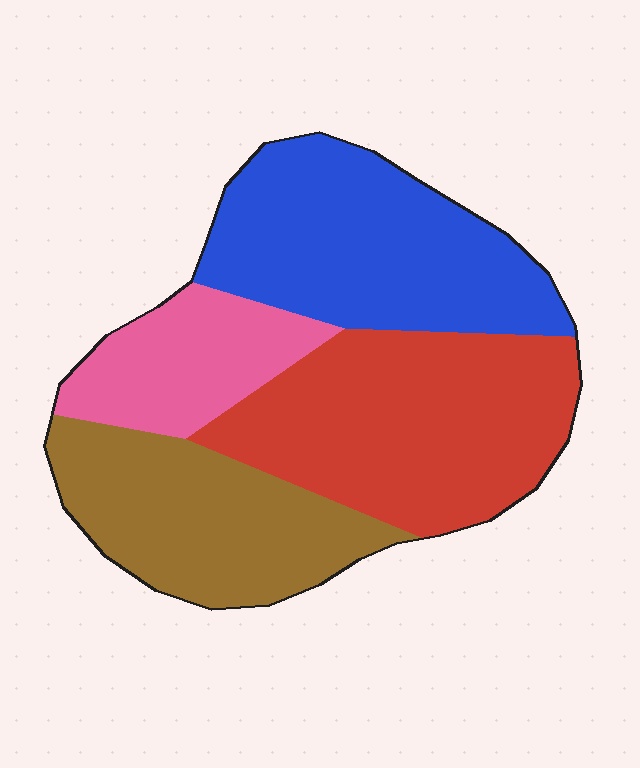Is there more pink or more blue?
Blue.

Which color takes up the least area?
Pink, at roughly 15%.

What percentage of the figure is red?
Red takes up about one third (1/3) of the figure.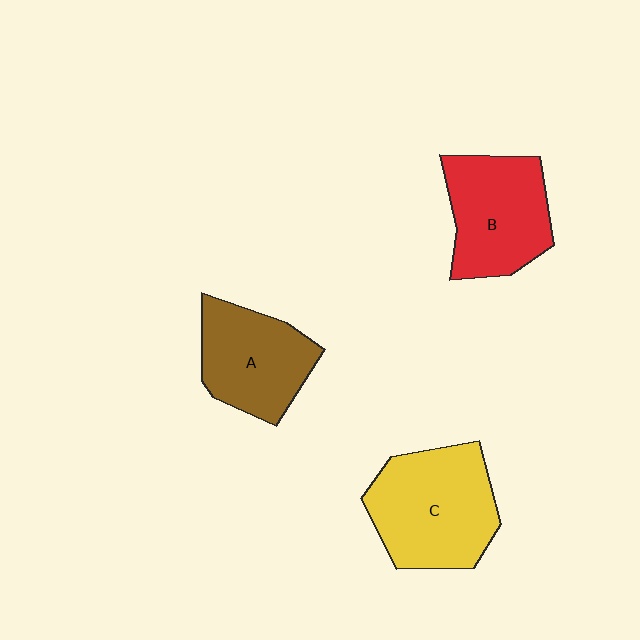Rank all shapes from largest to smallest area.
From largest to smallest: C (yellow), B (red), A (brown).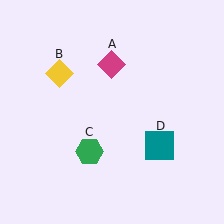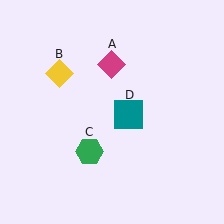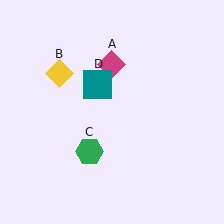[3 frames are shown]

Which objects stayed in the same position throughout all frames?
Magenta diamond (object A) and yellow diamond (object B) and green hexagon (object C) remained stationary.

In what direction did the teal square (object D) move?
The teal square (object D) moved up and to the left.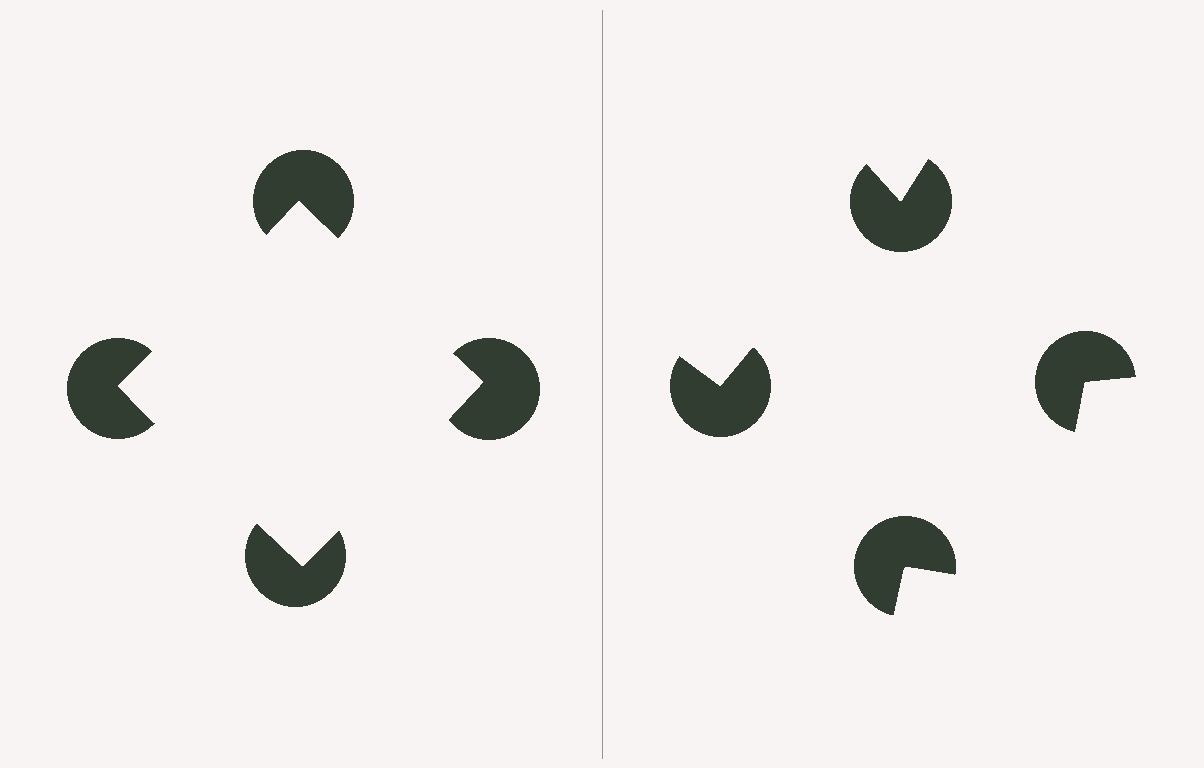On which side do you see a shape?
An illusory square appears on the left side. On the right side the wedge cuts are rotated, so no coherent shape forms.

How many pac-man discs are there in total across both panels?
8 — 4 on each side.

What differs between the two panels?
The pac-man discs are positioned identically on both sides; only the wedge orientations differ. On the left they align to a square; on the right they are misaligned.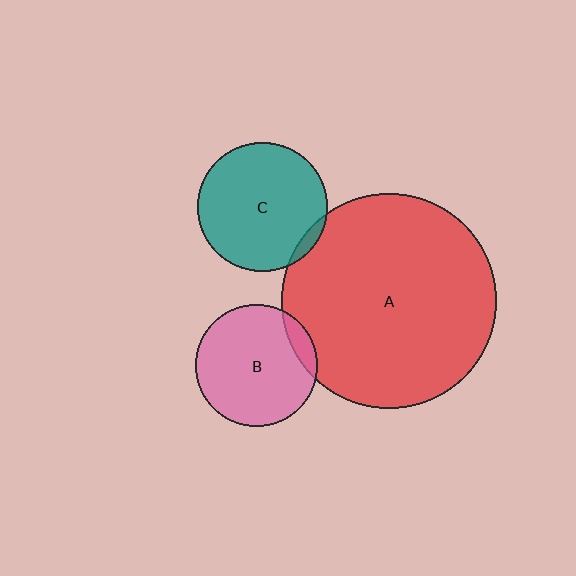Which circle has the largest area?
Circle A (red).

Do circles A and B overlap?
Yes.